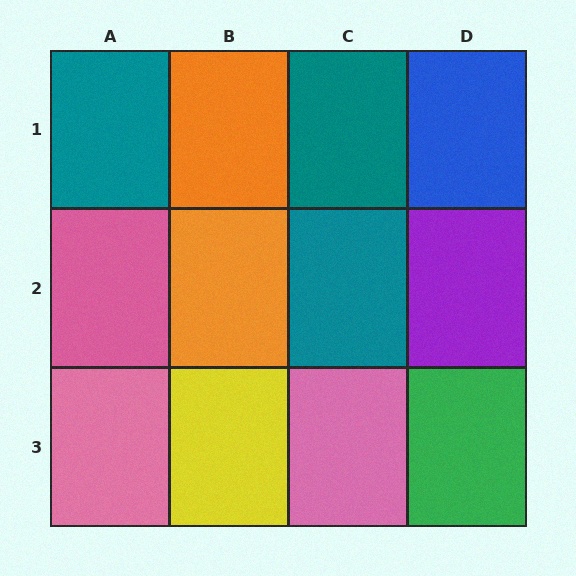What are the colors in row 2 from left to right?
Pink, orange, teal, purple.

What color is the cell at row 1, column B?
Orange.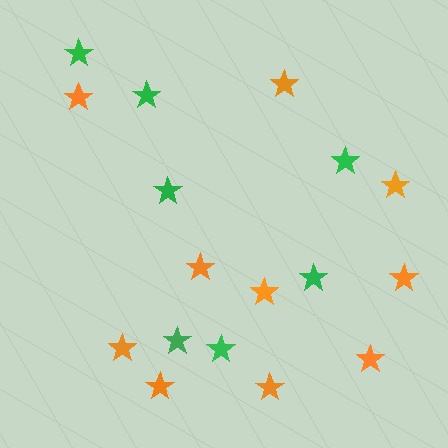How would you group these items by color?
There are 2 groups: one group of orange stars (10) and one group of green stars (7).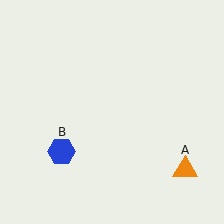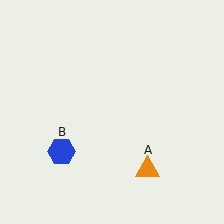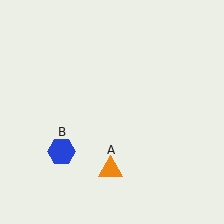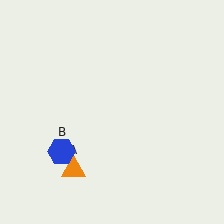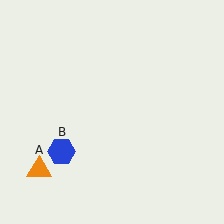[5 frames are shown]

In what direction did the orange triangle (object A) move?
The orange triangle (object A) moved left.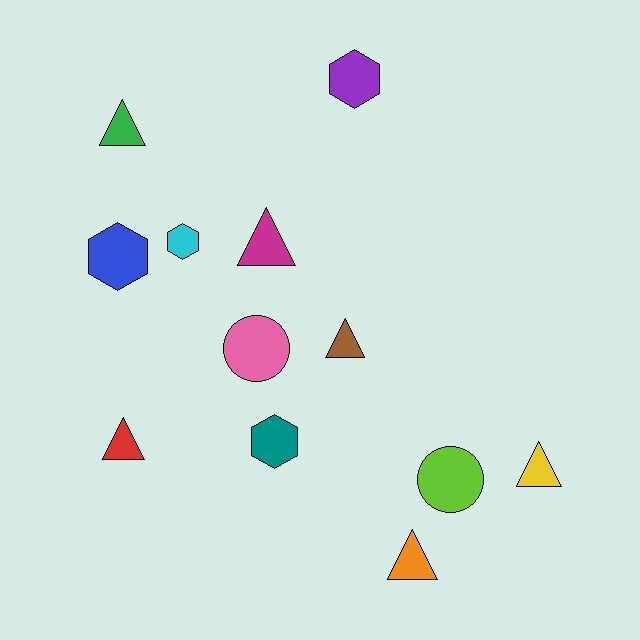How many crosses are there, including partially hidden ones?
There are no crosses.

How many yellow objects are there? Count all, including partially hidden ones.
There is 1 yellow object.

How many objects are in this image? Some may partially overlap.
There are 12 objects.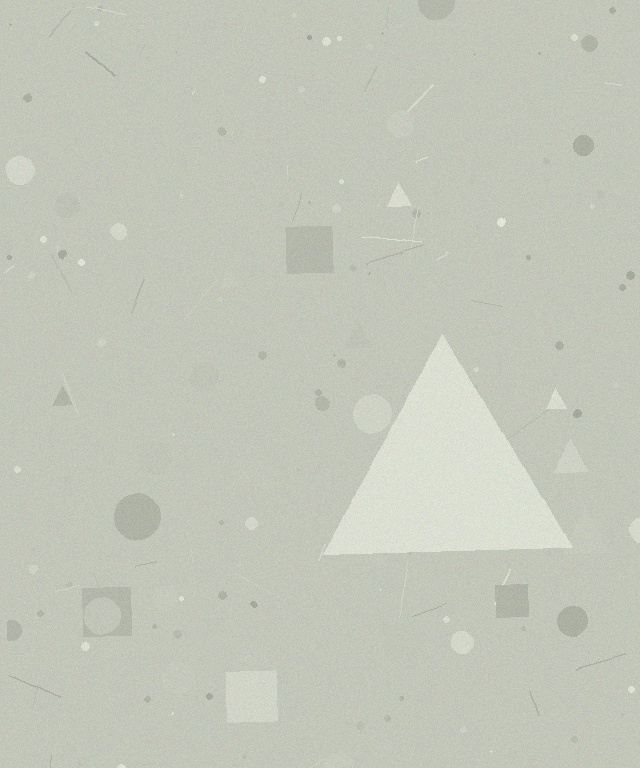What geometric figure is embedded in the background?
A triangle is embedded in the background.